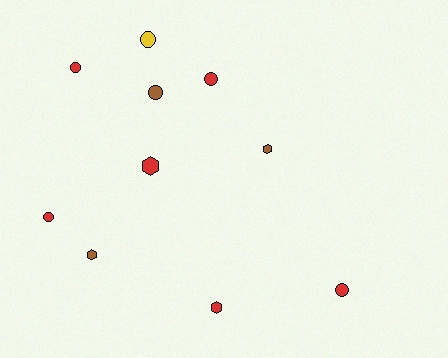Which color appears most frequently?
Red, with 6 objects.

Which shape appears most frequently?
Circle, with 6 objects.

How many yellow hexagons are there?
There are no yellow hexagons.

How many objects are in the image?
There are 10 objects.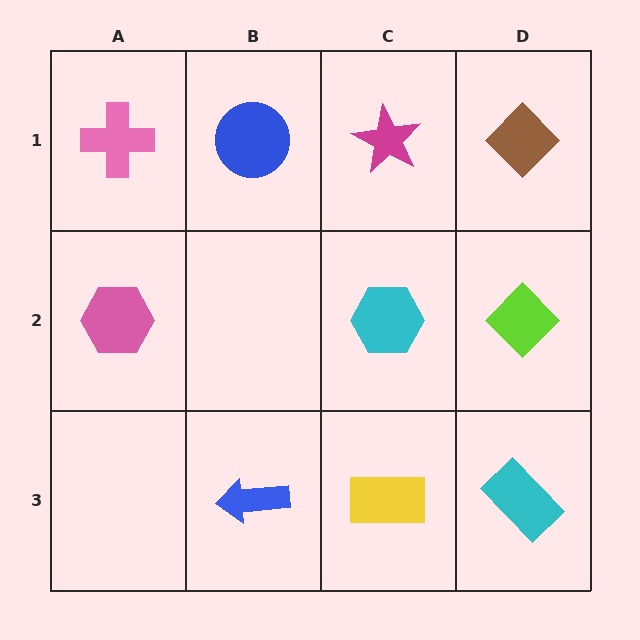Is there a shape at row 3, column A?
No, that cell is empty.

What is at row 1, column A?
A pink cross.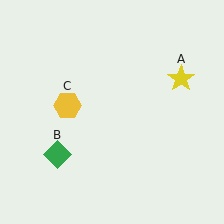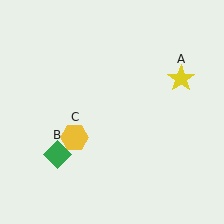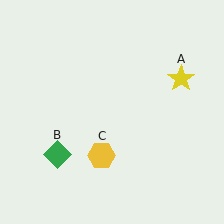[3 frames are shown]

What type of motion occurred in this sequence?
The yellow hexagon (object C) rotated counterclockwise around the center of the scene.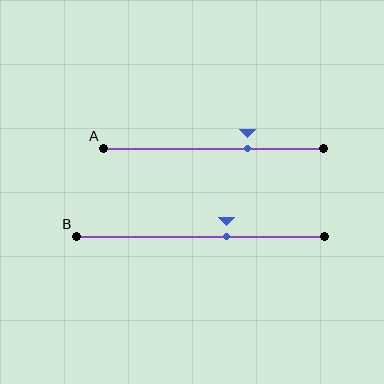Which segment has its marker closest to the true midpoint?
Segment B has its marker closest to the true midpoint.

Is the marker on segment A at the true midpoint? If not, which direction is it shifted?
No, the marker on segment A is shifted to the right by about 16% of the segment length.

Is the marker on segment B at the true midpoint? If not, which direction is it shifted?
No, the marker on segment B is shifted to the right by about 10% of the segment length.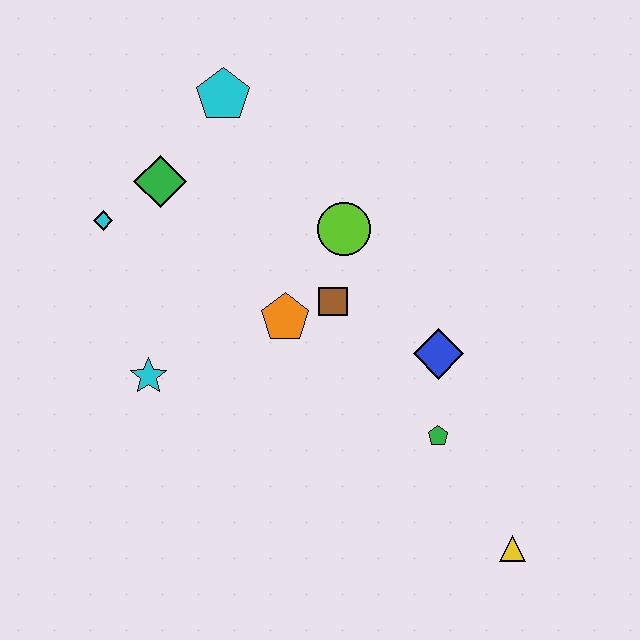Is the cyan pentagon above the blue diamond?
Yes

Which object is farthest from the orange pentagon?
The yellow triangle is farthest from the orange pentagon.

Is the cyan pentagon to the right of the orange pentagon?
No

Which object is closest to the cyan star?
The orange pentagon is closest to the cyan star.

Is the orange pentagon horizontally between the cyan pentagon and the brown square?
Yes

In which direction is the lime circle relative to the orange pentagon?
The lime circle is above the orange pentagon.